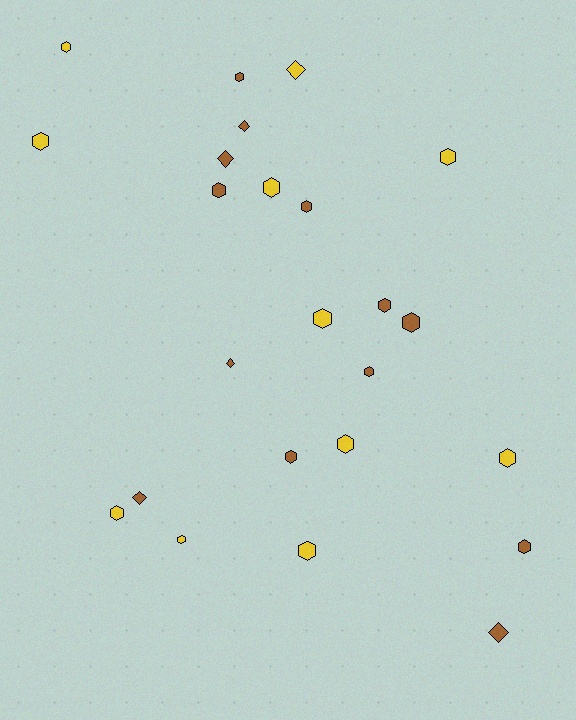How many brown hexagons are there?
There are 8 brown hexagons.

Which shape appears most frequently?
Hexagon, with 18 objects.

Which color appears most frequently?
Brown, with 13 objects.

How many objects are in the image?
There are 24 objects.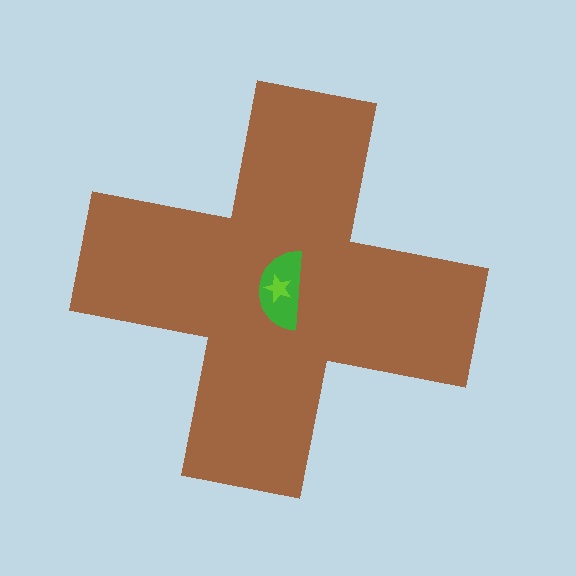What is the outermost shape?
The brown cross.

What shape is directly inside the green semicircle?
The lime star.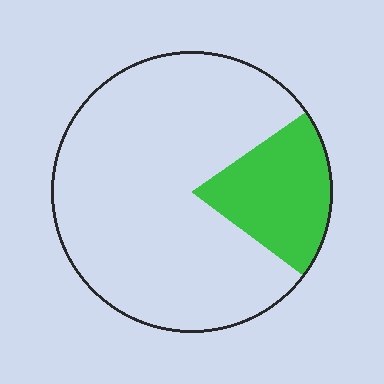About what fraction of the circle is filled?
About one fifth (1/5).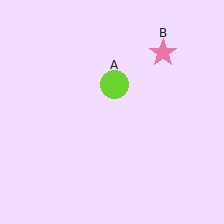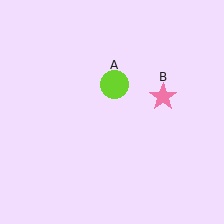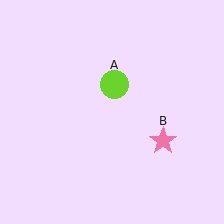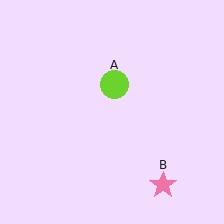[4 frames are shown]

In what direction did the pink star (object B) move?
The pink star (object B) moved down.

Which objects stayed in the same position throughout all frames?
Lime circle (object A) remained stationary.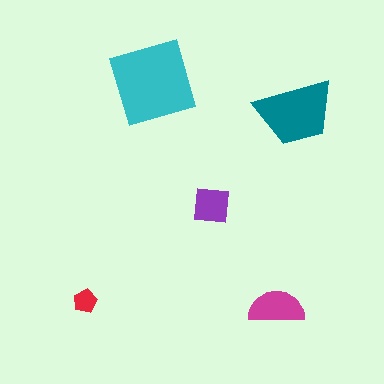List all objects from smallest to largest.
The red pentagon, the purple square, the magenta semicircle, the teal trapezoid, the cyan square.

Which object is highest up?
The cyan square is topmost.